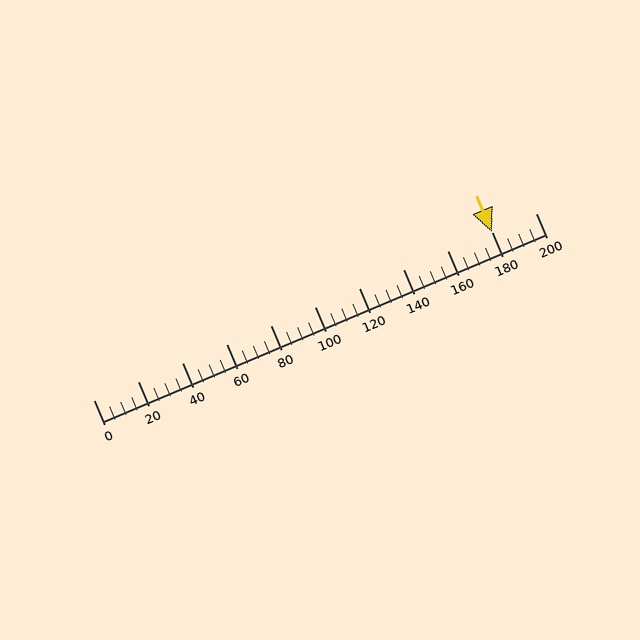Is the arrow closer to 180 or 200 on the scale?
The arrow is closer to 180.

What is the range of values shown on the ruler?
The ruler shows values from 0 to 200.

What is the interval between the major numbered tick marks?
The major tick marks are spaced 20 units apart.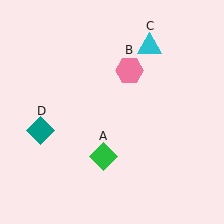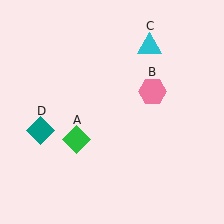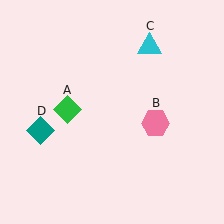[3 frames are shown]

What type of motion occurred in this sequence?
The green diamond (object A), pink hexagon (object B) rotated clockwise around the center of the scene.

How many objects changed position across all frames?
2 objects changed position: green diamond (object A), pink hexagon (object B).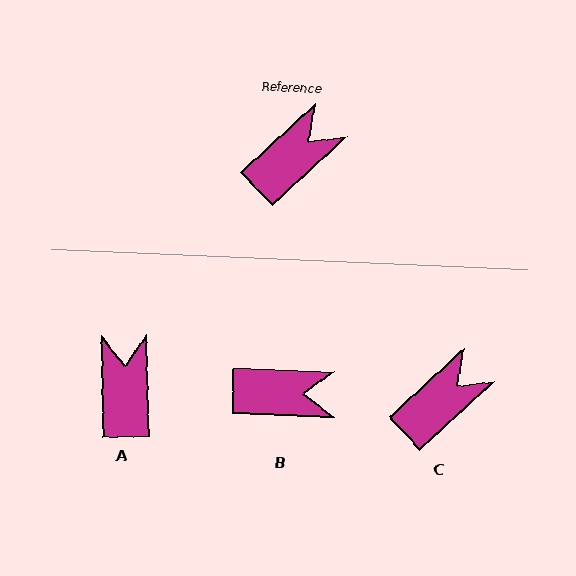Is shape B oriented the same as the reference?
No, it is off by about 45 degrees.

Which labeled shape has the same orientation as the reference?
C.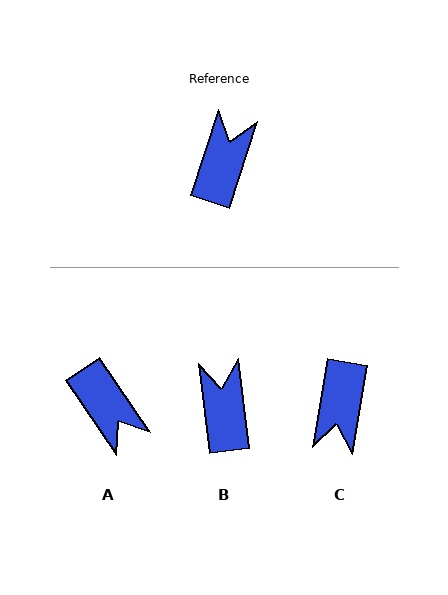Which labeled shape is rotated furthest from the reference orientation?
C, about 172 degrees away.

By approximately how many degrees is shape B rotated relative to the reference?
Approximately 25 degrees counter-clockwise.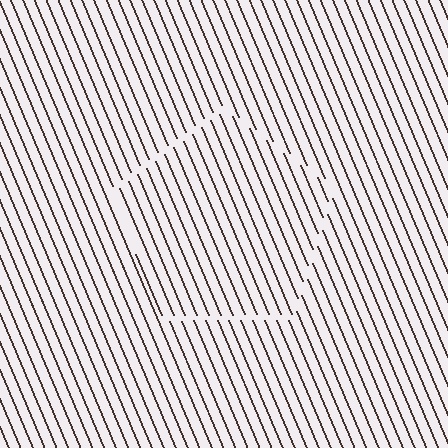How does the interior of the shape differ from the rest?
The interior of the shape contains the same grating, shifted by half a period — the contour is defined by the phase discontinuity where line-ends from the inner and outer gratings abut.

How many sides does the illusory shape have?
5 sides — the line-ends trace a pentagon.